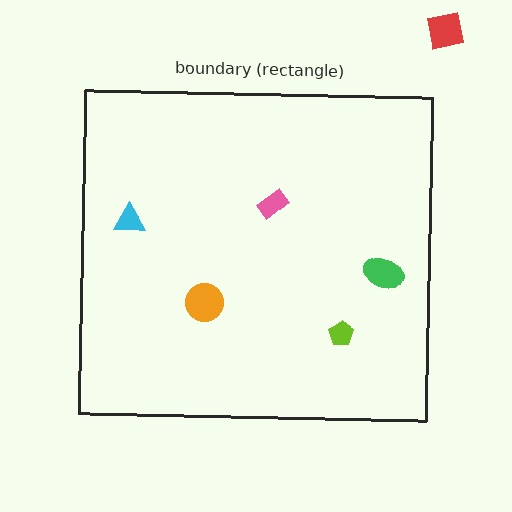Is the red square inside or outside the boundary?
Outside.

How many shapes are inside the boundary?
5 inside, 1 outside.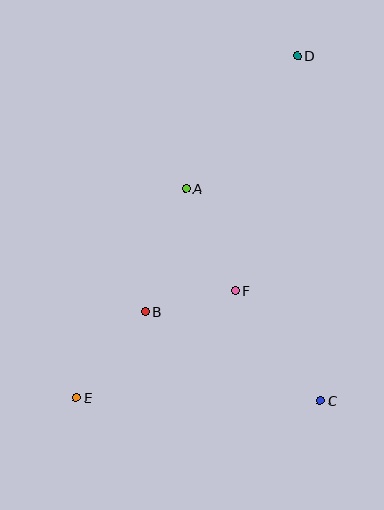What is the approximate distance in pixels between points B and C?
The distance between B and C is approximately 197 pixels.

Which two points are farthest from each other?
Points D and E are farthest from each other.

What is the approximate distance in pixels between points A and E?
The distance between A and E is approximately 236 pixels.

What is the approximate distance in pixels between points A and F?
The distance between A and F is approximately 114 pixels.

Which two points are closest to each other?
Points B and F are closest to each other.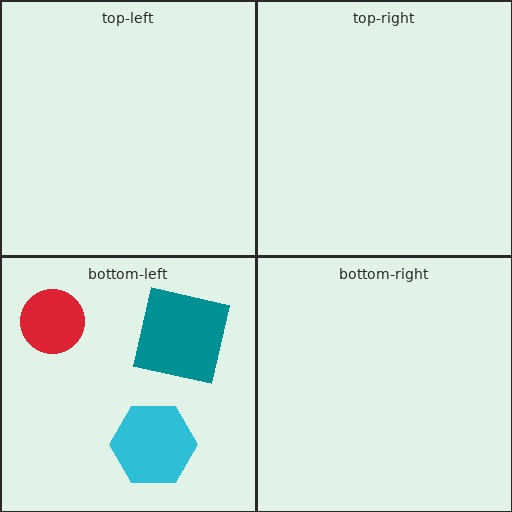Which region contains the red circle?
The bottom-left region.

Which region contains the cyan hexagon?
The bottom-left region.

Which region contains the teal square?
The bottom-left region.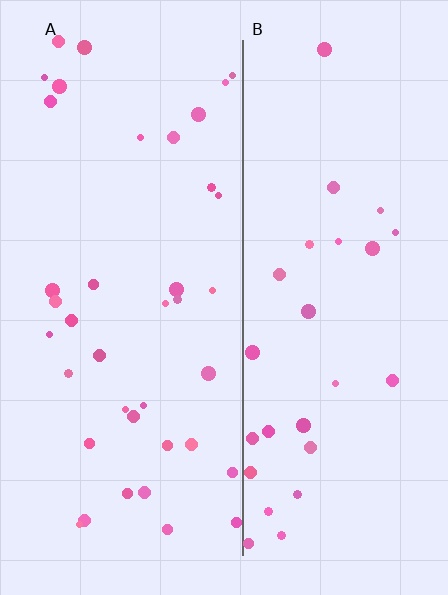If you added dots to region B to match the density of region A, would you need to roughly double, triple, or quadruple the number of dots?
Approximately double.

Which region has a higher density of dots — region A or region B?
A (the left).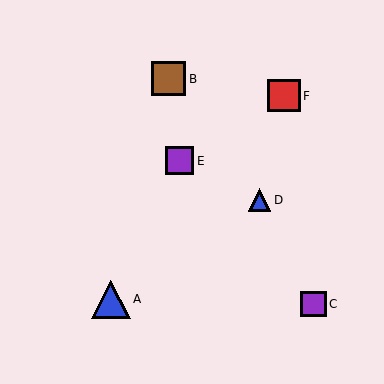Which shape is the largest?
The blue triangle (labeled A) is the largest.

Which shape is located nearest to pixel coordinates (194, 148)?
The purple square (labeled E) at (179, 161) is nearest to that location.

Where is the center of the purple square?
The center of the purple square is at (179, 161).